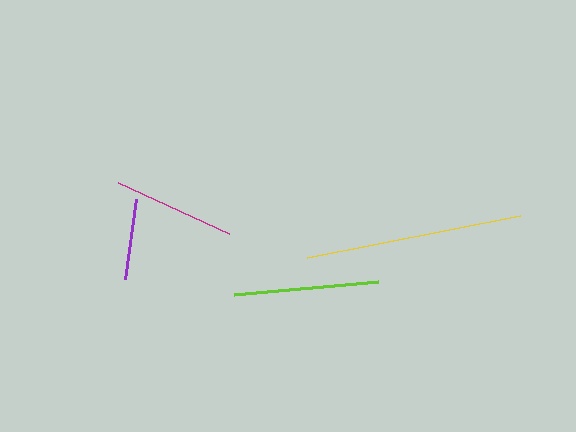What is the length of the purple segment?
The purple segment is approximately 82 pixels long.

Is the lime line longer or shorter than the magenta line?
The lime line is longer than the magenta line.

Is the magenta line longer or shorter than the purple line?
The magenta line is longer than the purple line.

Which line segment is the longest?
The yellow line is the longest at approximately 217 pixels.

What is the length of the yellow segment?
The yellow segment is approximately 217 pixels long.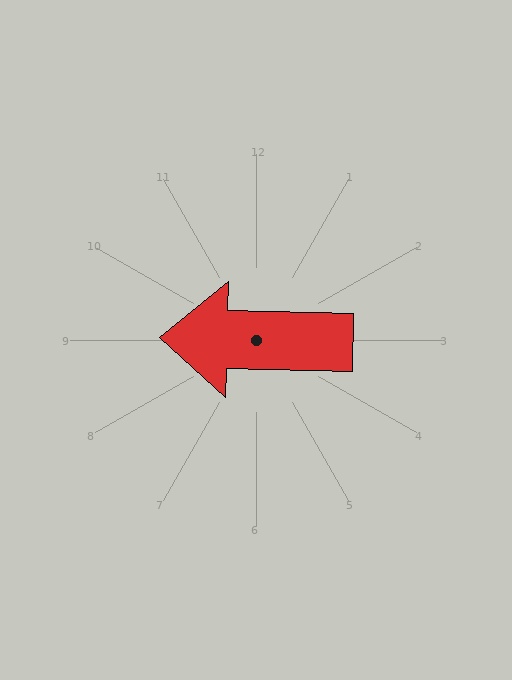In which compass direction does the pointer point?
West.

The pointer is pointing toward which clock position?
Roughly 9 o'clock.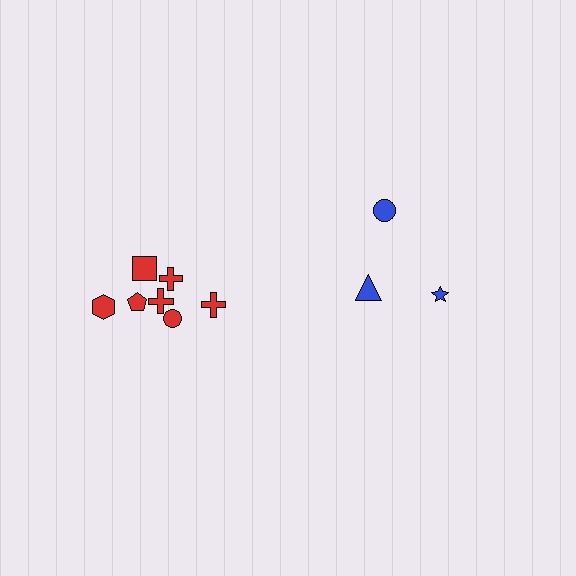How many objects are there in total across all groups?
There are 10 objects.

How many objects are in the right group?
There are 3 objects.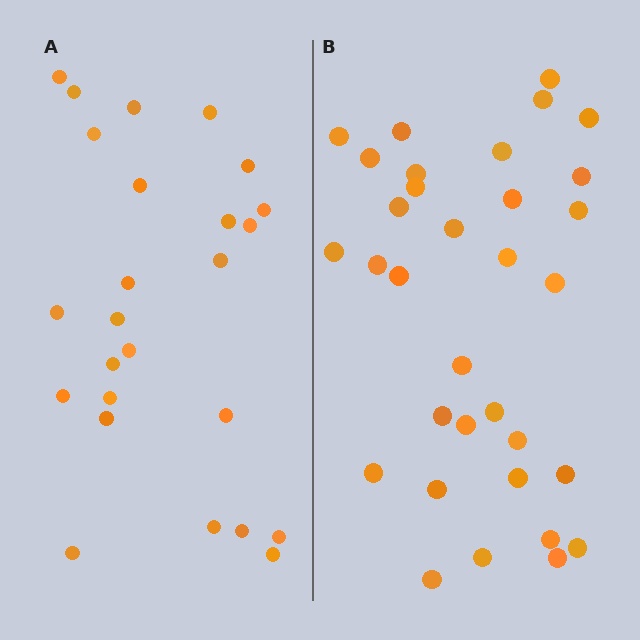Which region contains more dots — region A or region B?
Region B (the right region) has more dots.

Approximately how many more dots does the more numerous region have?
Region B has roughly 8 or so more dots than region A.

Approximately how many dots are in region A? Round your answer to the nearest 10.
About 20 dots. (The exact count is 25, which rounds to 20.)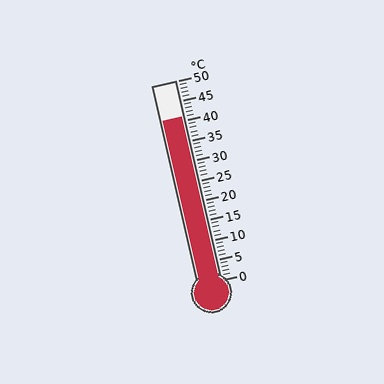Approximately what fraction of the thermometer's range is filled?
The thermometer is filled to approximately 80% of its range.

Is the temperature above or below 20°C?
The temperature is above 20°C.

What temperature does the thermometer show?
The thermometer shows approximately 41°C.